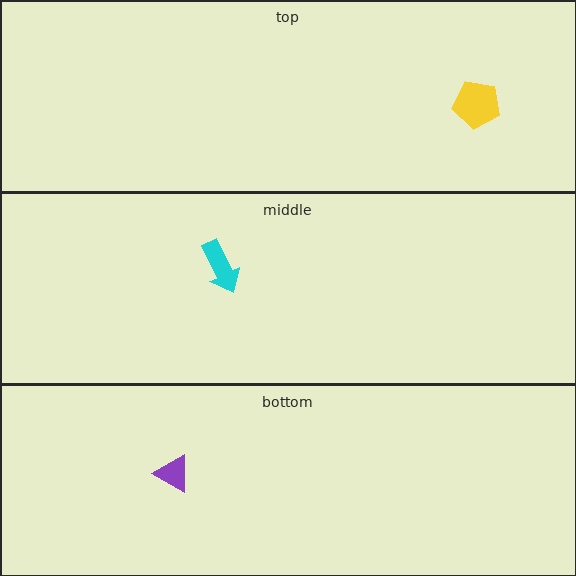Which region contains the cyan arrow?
The middle region.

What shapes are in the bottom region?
The purple triangle.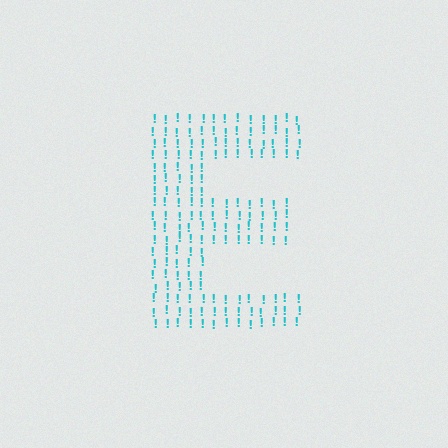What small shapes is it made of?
It is made of small exclamation marks.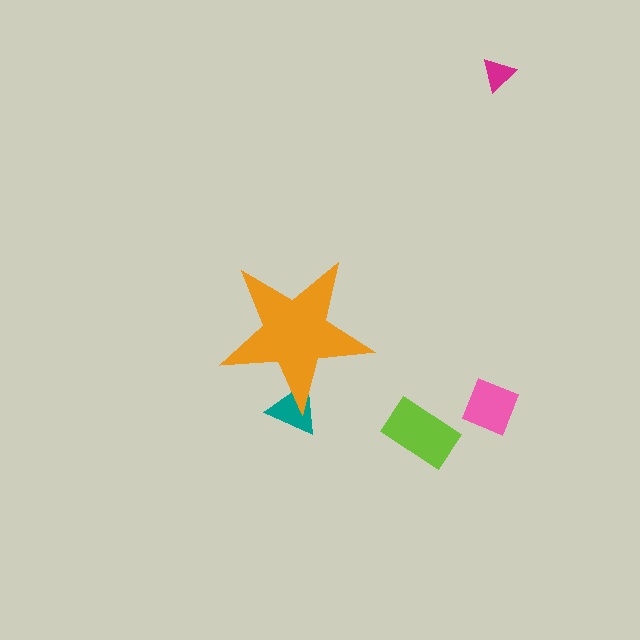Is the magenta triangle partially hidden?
No, the magenta triangle is fully visible.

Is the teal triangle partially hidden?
Yes, the teal triangle is partially hidden behind the orange star.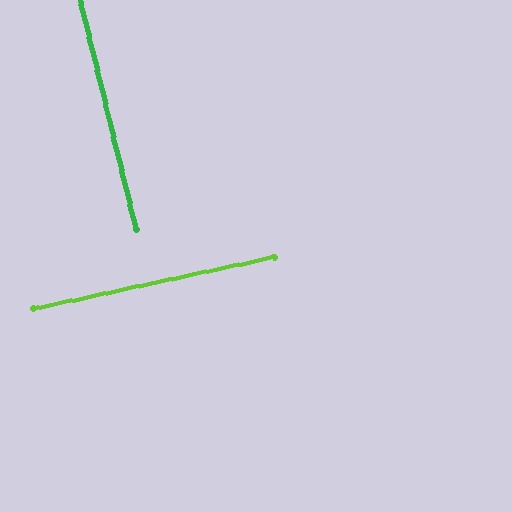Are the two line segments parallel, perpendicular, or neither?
Perpendicular — they meet at approximately 89°.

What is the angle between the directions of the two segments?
Approximately 89 degrees.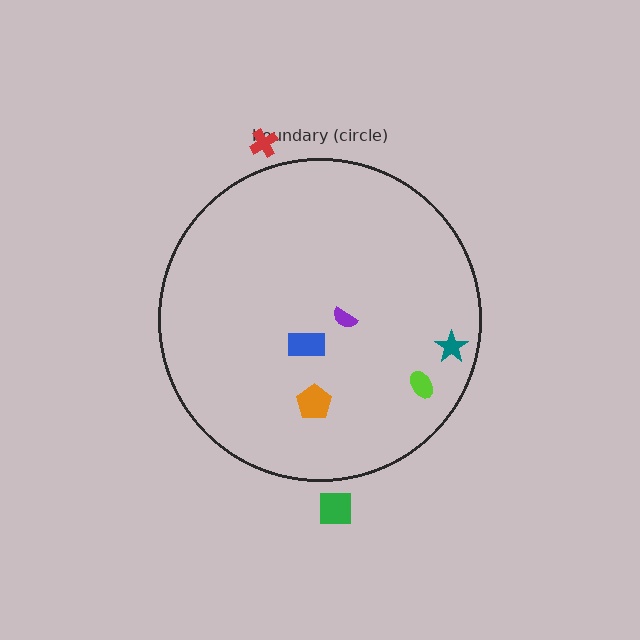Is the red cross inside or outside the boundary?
Outside.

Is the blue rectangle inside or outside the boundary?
Inside.